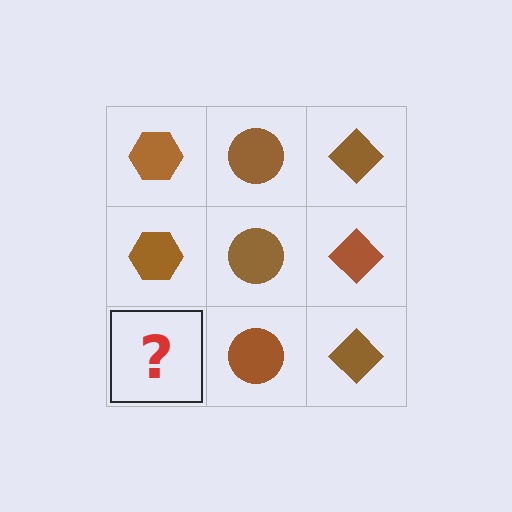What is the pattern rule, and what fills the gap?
The rule is that each column has a consistent shape. The gap should be filled with a brown hexagon.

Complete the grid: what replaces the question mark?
The question mark should be replaced with a brown hexagon.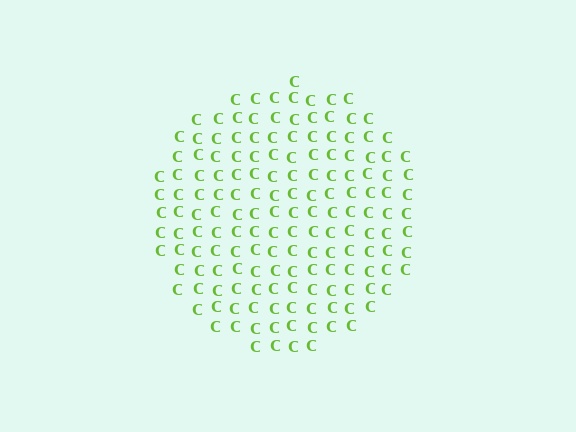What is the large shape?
The large shape is a circle.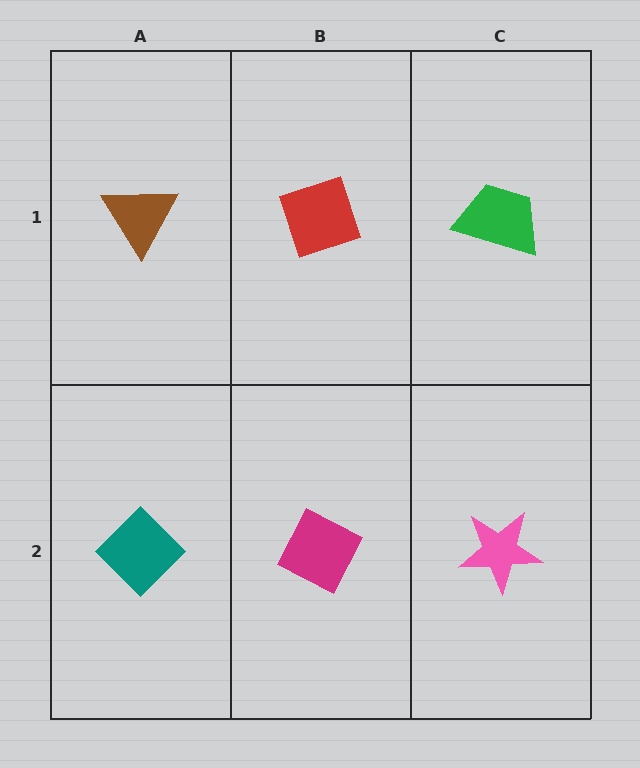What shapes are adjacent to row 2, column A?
A brown triangle (row 1, column A), a magenta diamond (row 2, column B).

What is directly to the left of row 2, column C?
A magenta diamond.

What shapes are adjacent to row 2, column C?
A green trapezoid (row 1, column C), a magenta diamond (row 2, column B).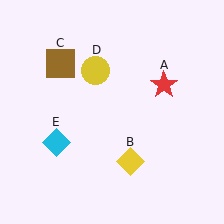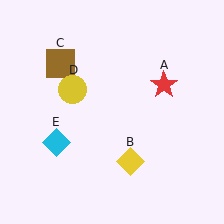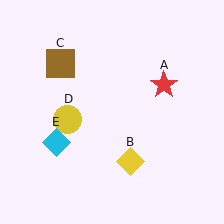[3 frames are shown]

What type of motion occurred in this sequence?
The yellow circle (object D) rotated counterclockwise around the center of the scene.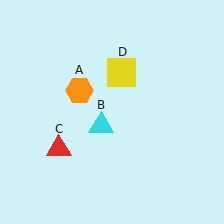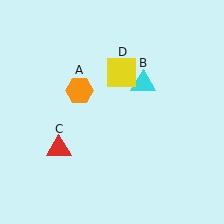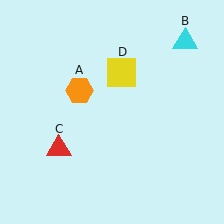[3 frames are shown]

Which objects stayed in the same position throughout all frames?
Orange hexagon (object A) and red triangle (object C) and yellow square (object D) remained stationary.